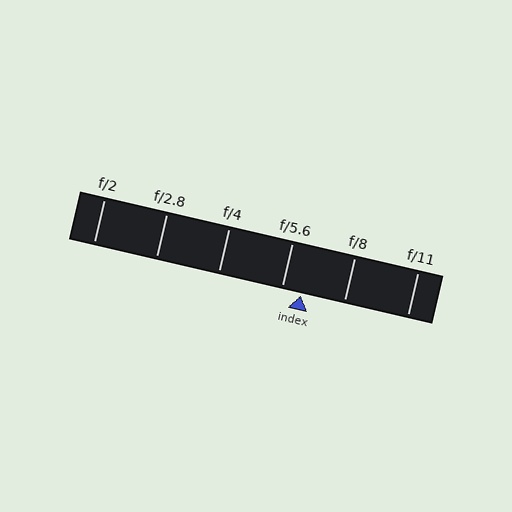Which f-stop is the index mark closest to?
The index mark is closest to f/5.6.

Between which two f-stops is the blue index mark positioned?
The index mark is between f/5.6 and f/8.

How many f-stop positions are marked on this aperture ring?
There are 6 f-stop positions marked.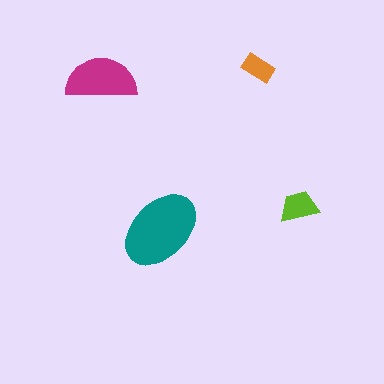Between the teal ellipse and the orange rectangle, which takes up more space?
The teal ellipse.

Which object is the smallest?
The orange rectangle.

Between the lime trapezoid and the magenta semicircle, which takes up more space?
The magenta semicircle.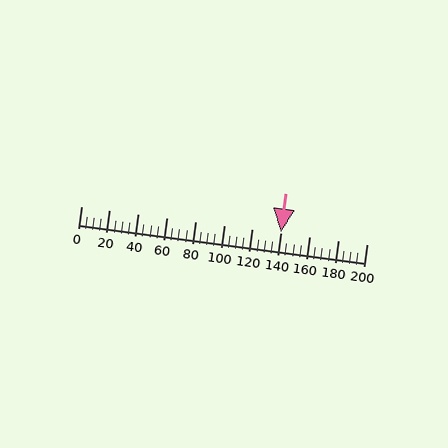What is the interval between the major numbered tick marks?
The major tick marks are spaced 20 units apart.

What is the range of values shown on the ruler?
The ruler shows values from 0 to 200.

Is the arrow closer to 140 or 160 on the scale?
The arrow is closer to 140.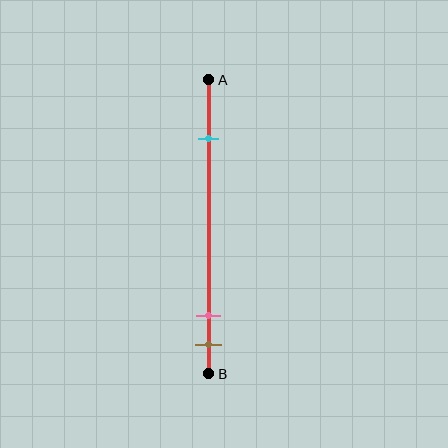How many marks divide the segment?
There are 3 marks dividing the segment.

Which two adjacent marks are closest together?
The pink and brown marks are the closest adjacent pair.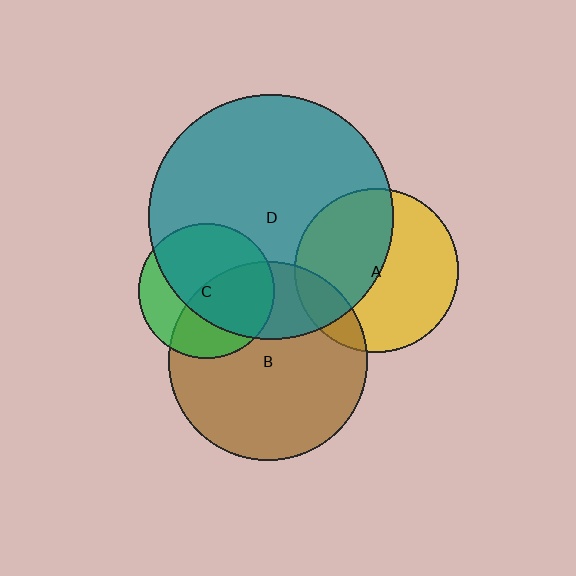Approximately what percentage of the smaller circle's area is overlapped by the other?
Approximately 15%.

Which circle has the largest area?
Circle D (teal).